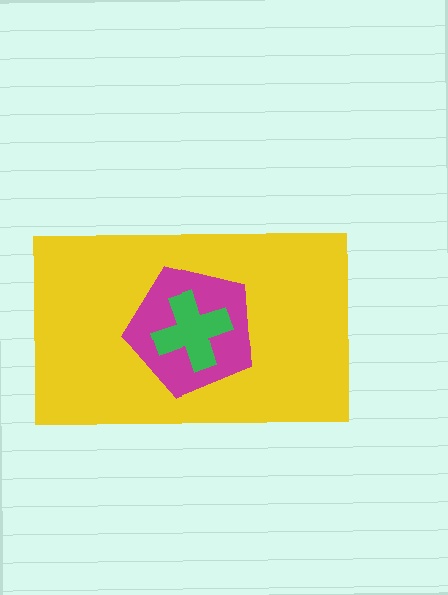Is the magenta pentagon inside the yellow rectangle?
Yes.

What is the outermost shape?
The yellow rectangle.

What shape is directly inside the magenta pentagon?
The green cross.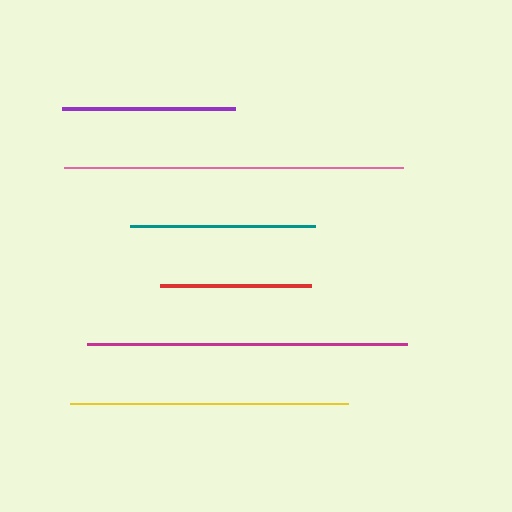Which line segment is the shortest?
The red line is the shortest at approximately 151 pixels.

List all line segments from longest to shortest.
From longest to shortest: pink, magenta, yellow, teal, purple, red.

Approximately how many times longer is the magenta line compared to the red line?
The magenta line is approximately 2.1 times the length of the red line.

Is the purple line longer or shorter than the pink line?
The pink line is longer than the purple line.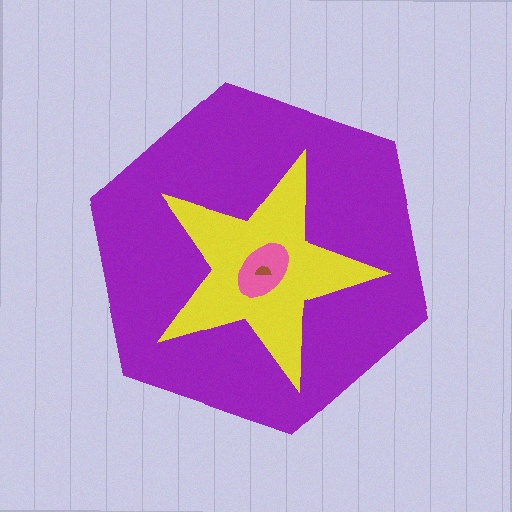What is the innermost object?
The brown semicircle.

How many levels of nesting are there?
4.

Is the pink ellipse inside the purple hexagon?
Yes.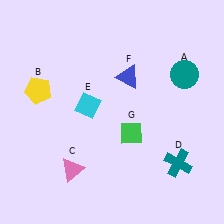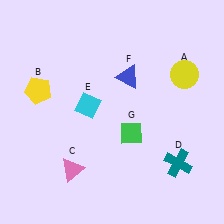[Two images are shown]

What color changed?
The circle (A) changed from teal in Image 1 to yellow in Image 2.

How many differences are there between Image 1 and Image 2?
There is 1 difference between the two images.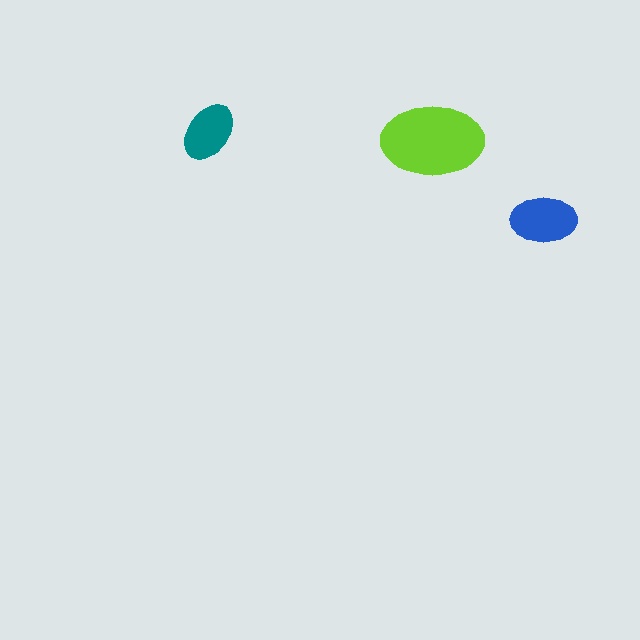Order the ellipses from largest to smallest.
the lime one, the blue one, the teal one.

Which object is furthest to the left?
The teal ellipse is leftmost.